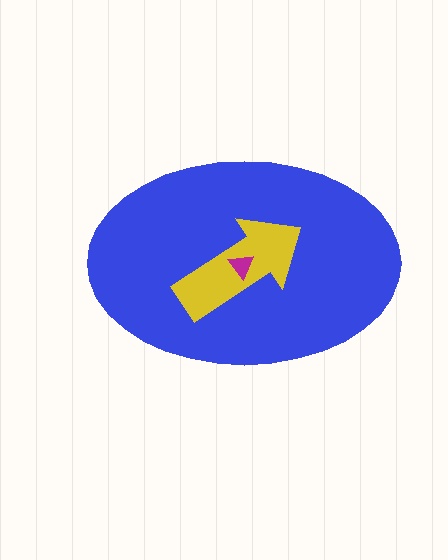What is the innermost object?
The magenta triangle.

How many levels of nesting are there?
3.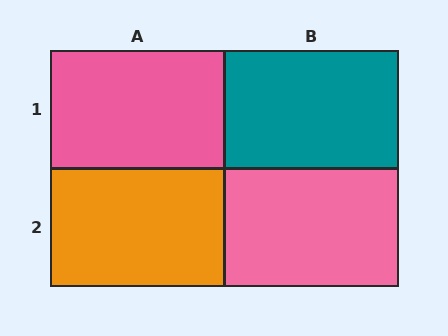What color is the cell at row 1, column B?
Teal.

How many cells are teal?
1 cell is teal.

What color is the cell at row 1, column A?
Pink.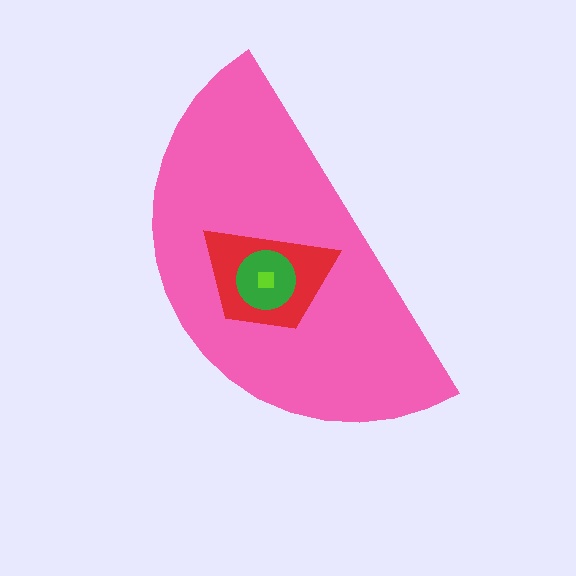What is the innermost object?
The lime square.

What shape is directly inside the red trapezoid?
The green circle.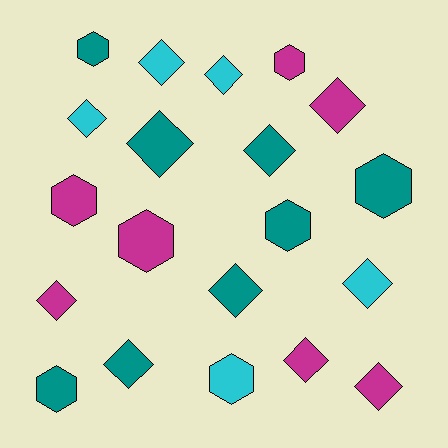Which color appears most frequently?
Teal, with 8 objects.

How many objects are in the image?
There are 20 objects.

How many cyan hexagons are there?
There is 1 cyan hexagon.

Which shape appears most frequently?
Diamond, with 12 objects.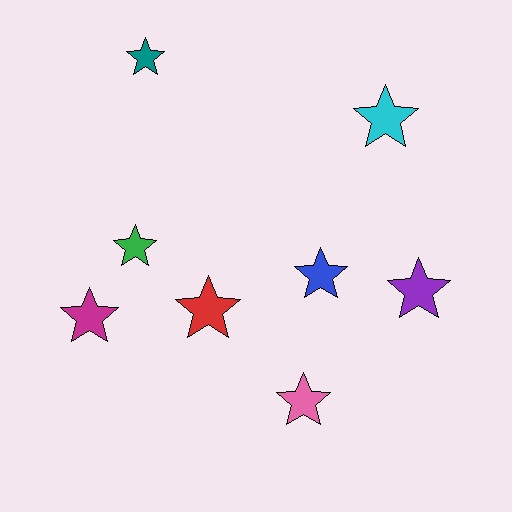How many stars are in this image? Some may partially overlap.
There are 8 stars.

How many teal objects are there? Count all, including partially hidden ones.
There is 1 teal object.